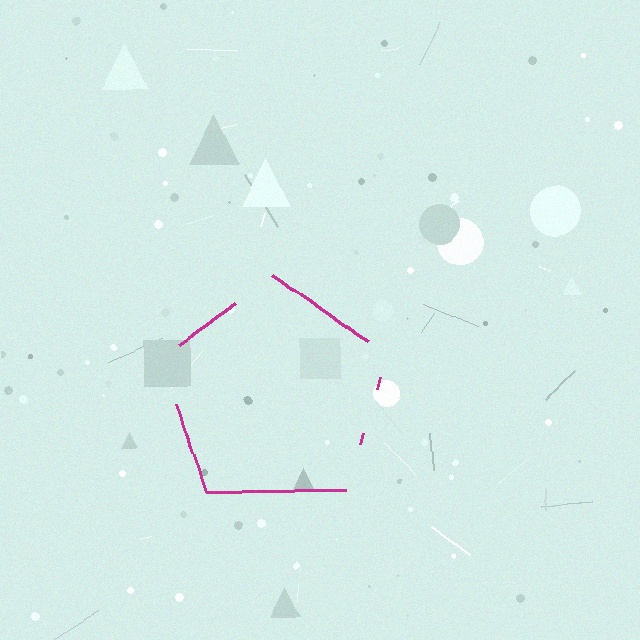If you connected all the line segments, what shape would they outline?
They would outline a pentagon.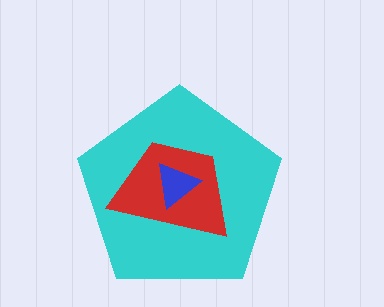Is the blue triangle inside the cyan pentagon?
Yes.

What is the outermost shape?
The cyan pentagon.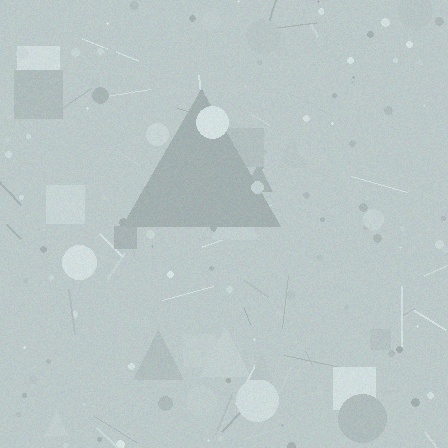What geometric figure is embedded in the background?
A triangle is embedded in the background.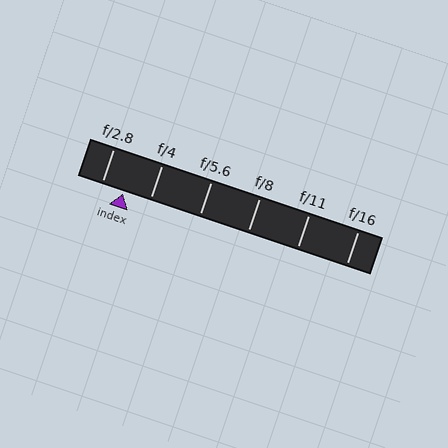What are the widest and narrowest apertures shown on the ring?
The widest aperture shown is f/2.8 and the narrowest is f/16.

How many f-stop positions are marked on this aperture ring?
There are 6 f-stop positions marked.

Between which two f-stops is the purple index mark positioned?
The index mark is between f/2.8 and f/4.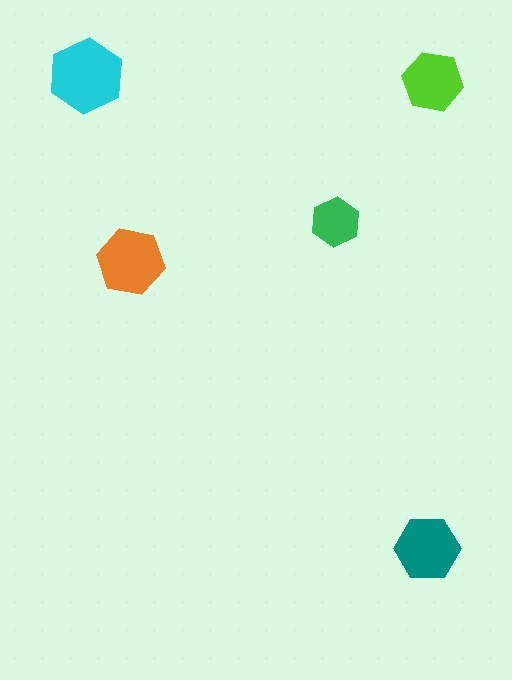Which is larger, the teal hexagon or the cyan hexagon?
The cyan one.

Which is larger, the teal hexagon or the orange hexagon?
The orange one.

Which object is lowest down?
The teal hexagon is bottommost.